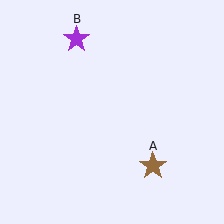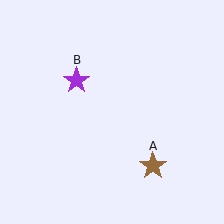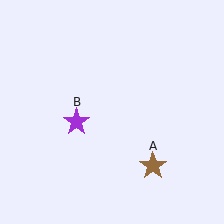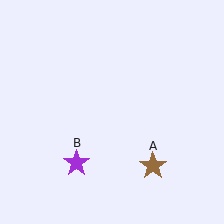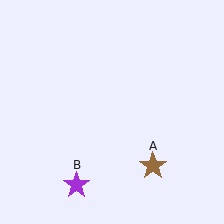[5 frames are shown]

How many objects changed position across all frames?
1 object changed position: purple star (object B).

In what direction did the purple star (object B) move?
The purple star (object B) moved down.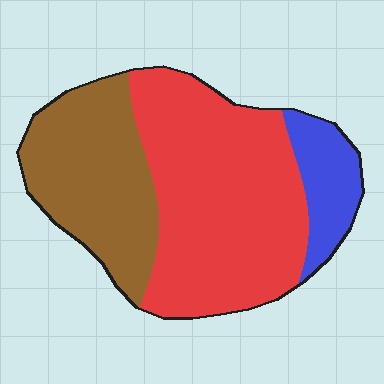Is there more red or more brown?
Red.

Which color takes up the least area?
Blue, at roughly 15%.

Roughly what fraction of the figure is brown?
Brown takes up about one third (1/3) of the figure.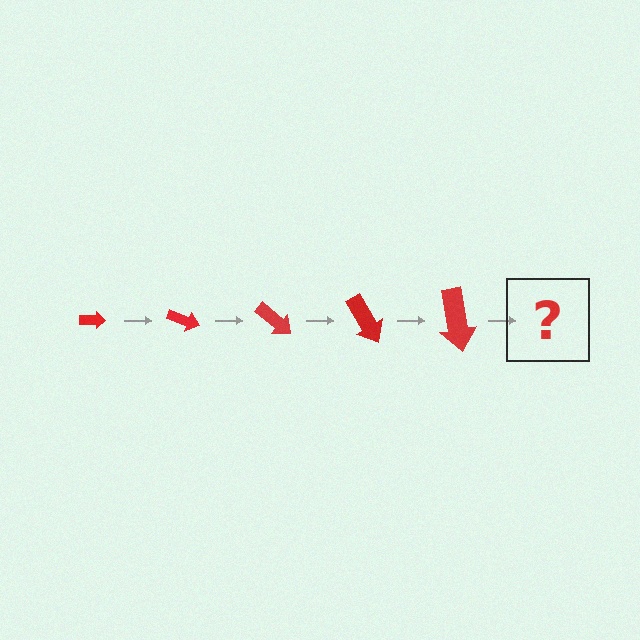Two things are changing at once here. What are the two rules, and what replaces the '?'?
The two rules are that the arrow grows larger each step and it rotates 20 degrees each step. The '?' should be an arrow, larger than the previous one and rotated 100 degrees from the start.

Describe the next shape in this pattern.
It should be an arrow, larger than the previous one and rotated 100 degrees from the start.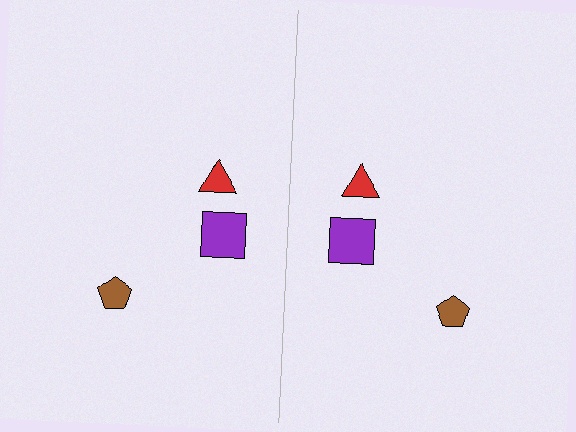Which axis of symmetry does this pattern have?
The pattern has a vertical axis of symmetry running through the center of the image.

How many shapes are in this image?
There are 6 shapes in this image.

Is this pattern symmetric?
Yes, this pattern has bilateral (reflection) symmetry.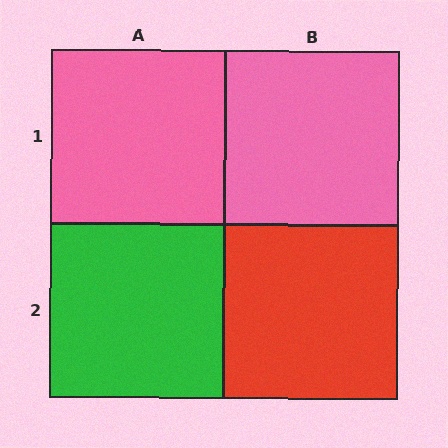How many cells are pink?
2 cells are pink.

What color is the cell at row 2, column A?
Green.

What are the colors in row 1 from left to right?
Pink, pink.